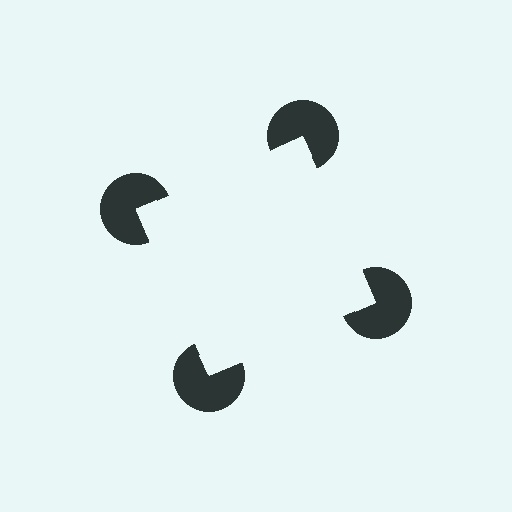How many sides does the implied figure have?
4 sides.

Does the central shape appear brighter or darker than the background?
It typically appears slightly brighter than the background, even though no actual brightness change is drawn.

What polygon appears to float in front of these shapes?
An illusory square — its edges are inferred from the aligned wedge cuts in the pac-man discs, not physically drawn.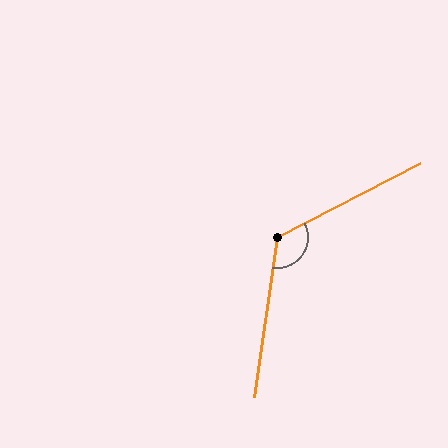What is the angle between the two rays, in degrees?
Approximately 125 degrees.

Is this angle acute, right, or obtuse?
It is obtuse.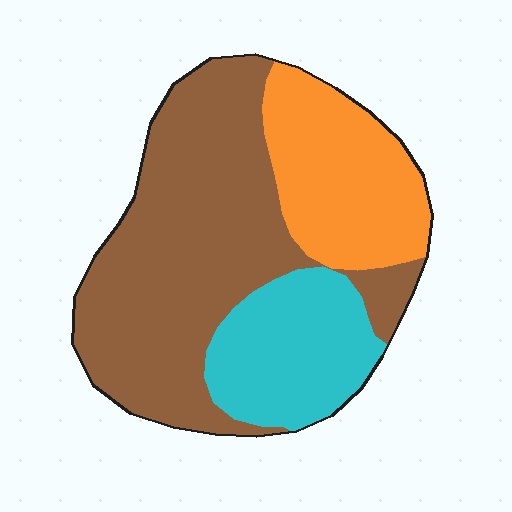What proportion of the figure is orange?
Orange takes up less than a quarter of the figure.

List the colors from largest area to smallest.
From largest to smallest: brown, orange, cyan.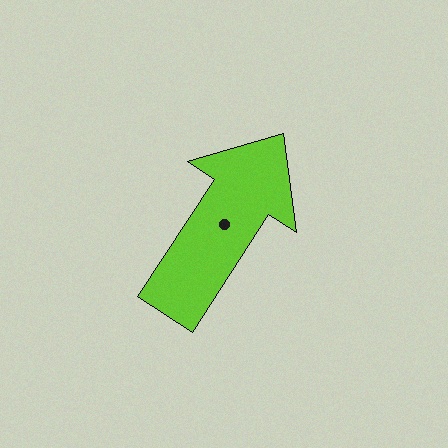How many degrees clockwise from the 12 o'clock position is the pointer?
Approximately 33 degrees.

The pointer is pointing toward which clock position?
Roughly 1 o'clock.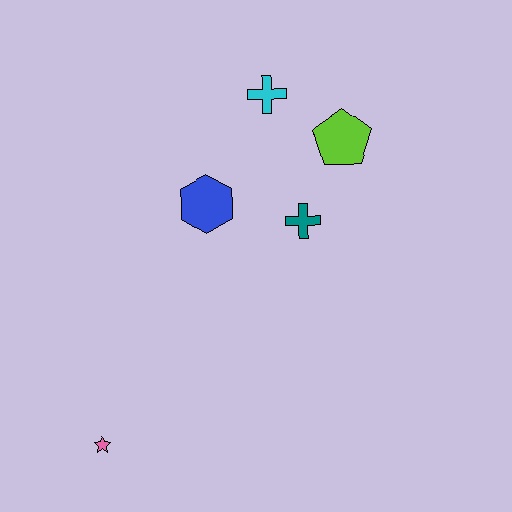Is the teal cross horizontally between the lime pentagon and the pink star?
Yes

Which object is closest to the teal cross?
The lime pentagon is closest to the teal cross.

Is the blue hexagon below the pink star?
No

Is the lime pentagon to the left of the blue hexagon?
No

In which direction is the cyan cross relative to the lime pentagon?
The cyan cross is to the left of the lime pentagon.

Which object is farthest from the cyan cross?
The pink star is farthest from the cyan cross.